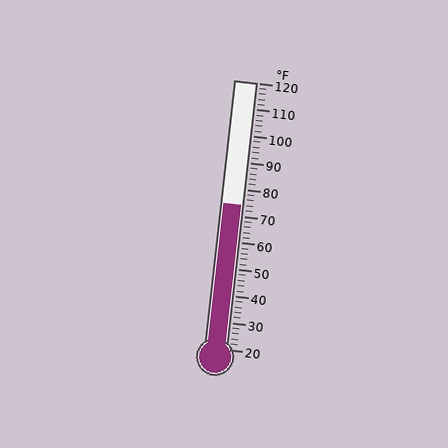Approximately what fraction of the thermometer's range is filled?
The thermometer is filled to approximately 55% of its range.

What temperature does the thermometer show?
The thermometer shows approximately 74°F.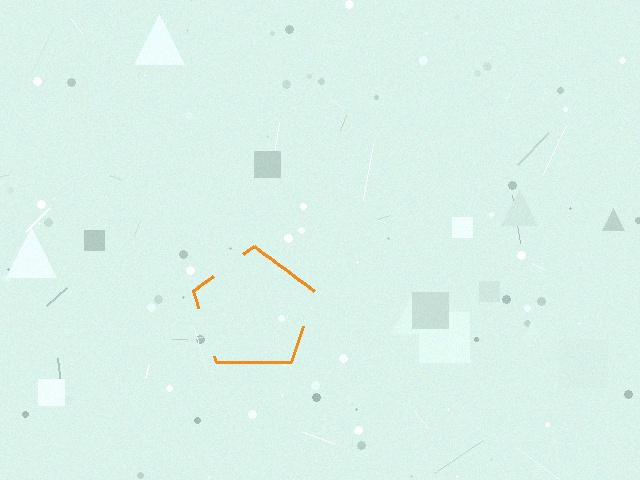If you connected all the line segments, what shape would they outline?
They would outline a pentagon.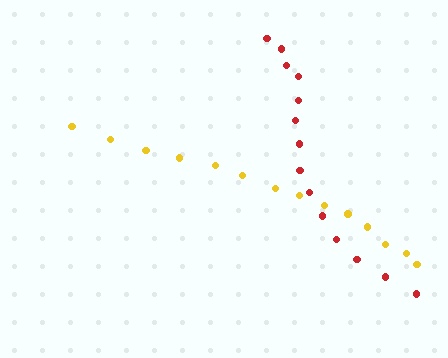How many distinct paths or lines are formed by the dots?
There are 2 distinct paths.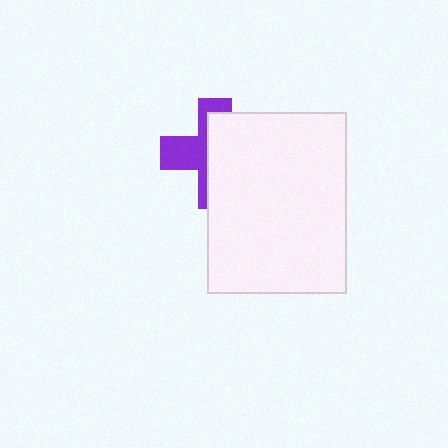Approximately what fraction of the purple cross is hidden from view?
Roughly 57% of the purple cross is hidden behind the white rectangle.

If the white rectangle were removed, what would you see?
You would see the complete purple cross.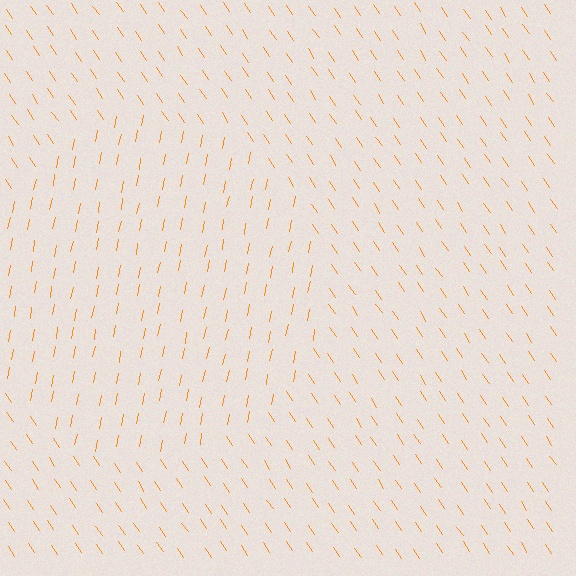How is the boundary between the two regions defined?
The boundary is defined purely by a change in line orientation (approximately 45 degrees difference). All lines are the same color and thickness.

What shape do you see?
I see a circle.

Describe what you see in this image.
The image is filled with small orange line segments. A circle region in the image has lines oriented differently from the surrounding lines, creating a visible texture boundary.